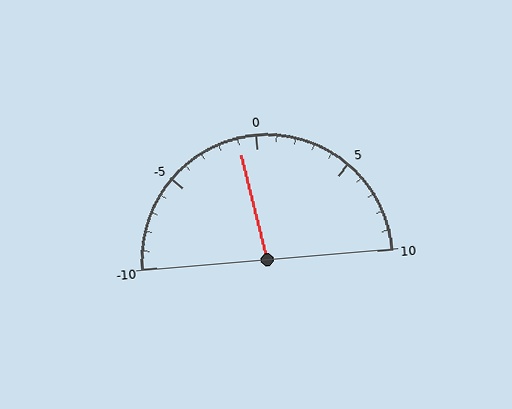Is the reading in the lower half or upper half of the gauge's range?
The reading is in the lower half of the range (-10 to 10).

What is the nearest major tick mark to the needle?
The nearest major tick mark is 0.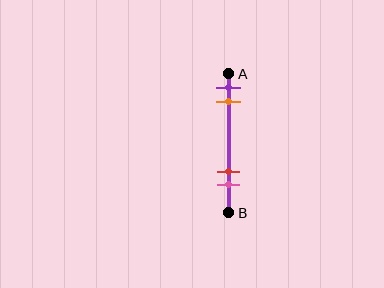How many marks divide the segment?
There are 4 marks dividing the segment.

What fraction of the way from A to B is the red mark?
The red mark is approximately 70% (0.7) of the way from A to B.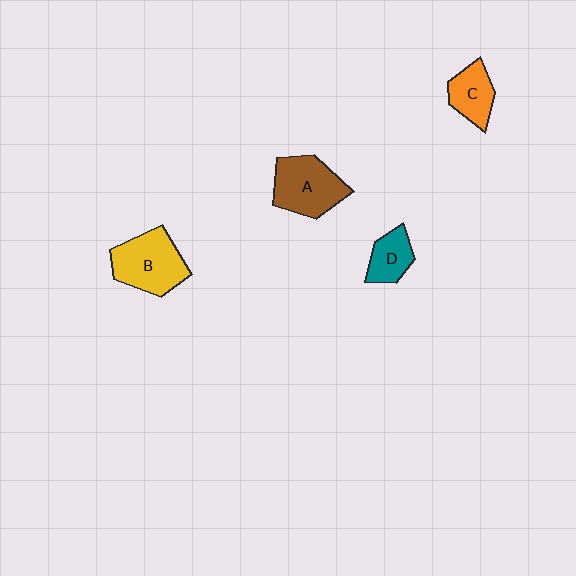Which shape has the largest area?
Shape B (yellow).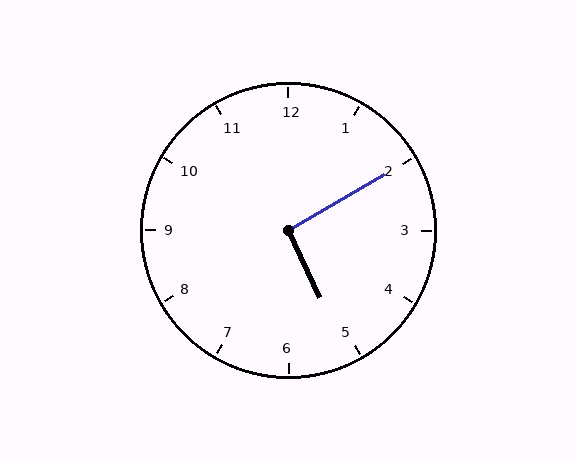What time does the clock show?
5:10.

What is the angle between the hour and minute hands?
Approximately 95 degrees.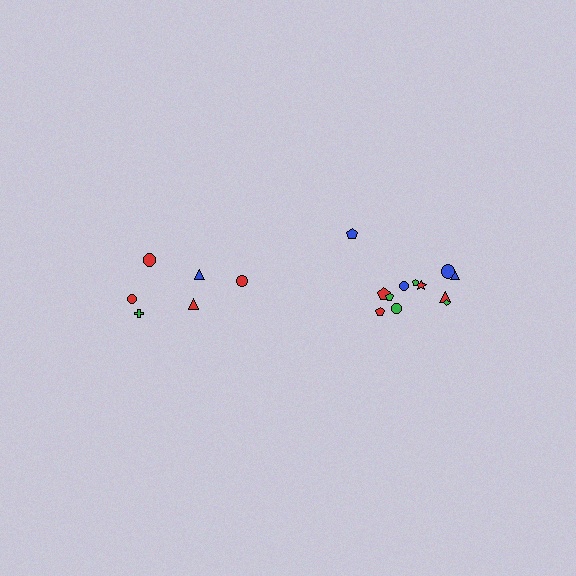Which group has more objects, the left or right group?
The right group.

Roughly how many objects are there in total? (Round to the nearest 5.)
Roughly 20 objects in total.